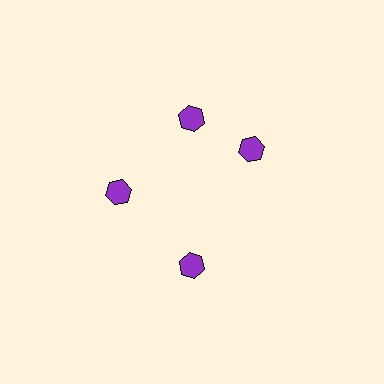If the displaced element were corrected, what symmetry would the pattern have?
It would have 4-fold rotational symmetry — the pattern would map onto itself every 90 degrees.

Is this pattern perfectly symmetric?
No. The 4 purple hexagons are arranged in a ring, but one element near the 3 o'clock position is rotated out of alignment along the ring, breaking the 4-fold rotational symmetry.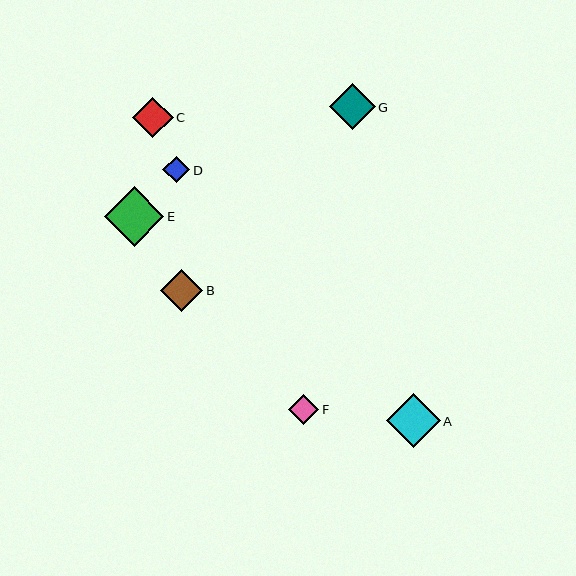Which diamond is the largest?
Diamond E is the largest with a size of approximately 60 pixels.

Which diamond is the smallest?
Diamond D is the smallest with a size of approximately 27 pixels.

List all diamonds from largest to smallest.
From largest to smallest: E, A, G, B, C, F, D.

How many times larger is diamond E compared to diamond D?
Diamond E is approximately 2.2 times the size of diamond D.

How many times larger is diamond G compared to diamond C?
Diamond G is approximately 1.1 times the size of diamond C.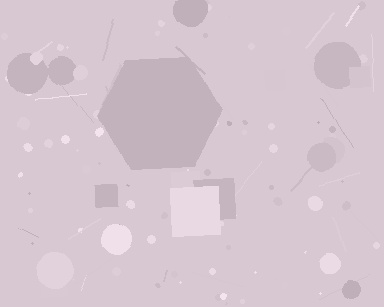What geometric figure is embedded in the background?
A hexagon is embedded in the background.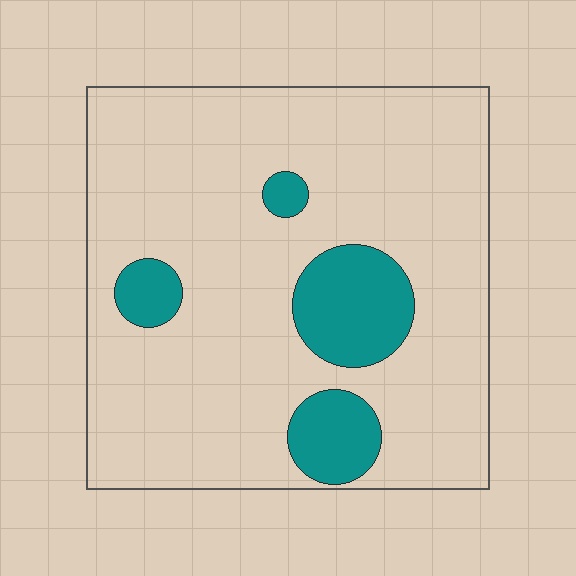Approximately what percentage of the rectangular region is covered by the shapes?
Approximately 15%.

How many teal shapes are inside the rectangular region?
4.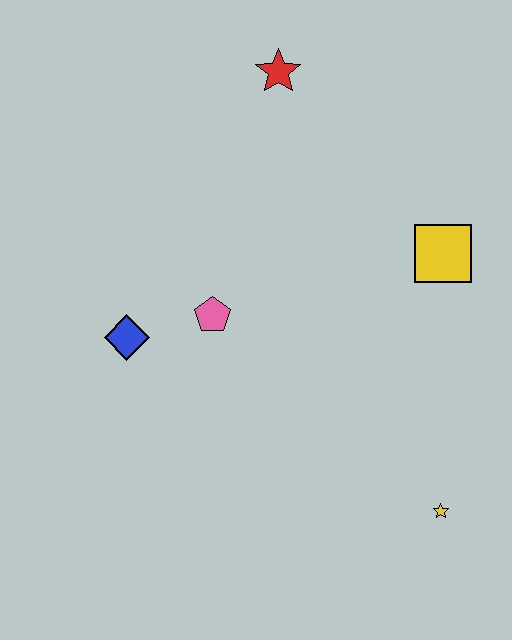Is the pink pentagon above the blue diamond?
Yes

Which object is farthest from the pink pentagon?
The yellow star is farthest from the pink pentagon.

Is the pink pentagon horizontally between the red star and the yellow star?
No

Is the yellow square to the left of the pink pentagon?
No